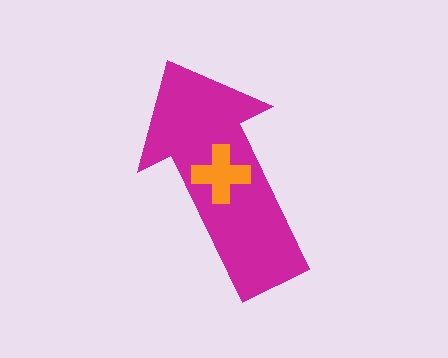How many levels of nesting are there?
2.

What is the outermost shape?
The magenta arrow.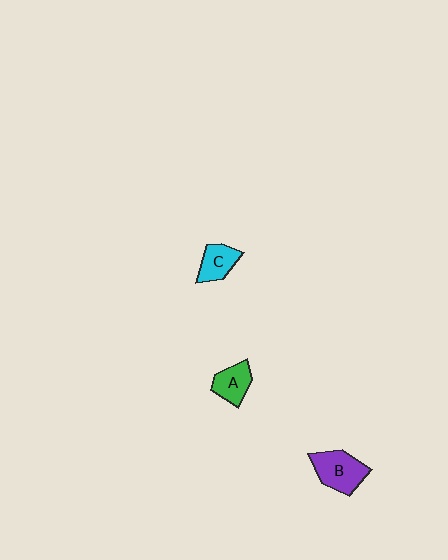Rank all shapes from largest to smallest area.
From largest to smallest: B (purple), A (green), C (cyan).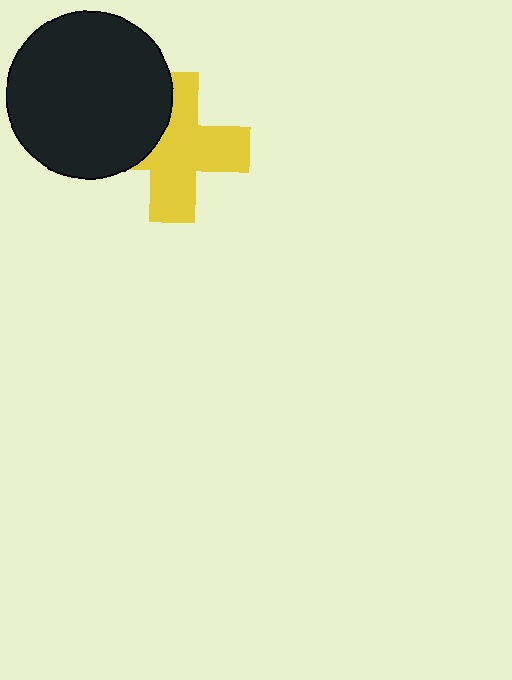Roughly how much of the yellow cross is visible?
Most of it is visible (roughly 70%).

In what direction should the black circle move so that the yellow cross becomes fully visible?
The black circle should move left. That is the shortest direction to clear the overlap and leave the yellow cross fully visible.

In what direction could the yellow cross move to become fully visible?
The yellow cross could move right. That would shift it out from behind the black circle entirely.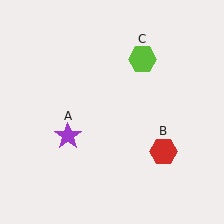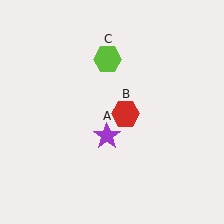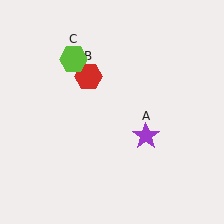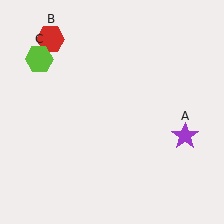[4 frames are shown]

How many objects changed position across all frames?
3 objects changed position: purple star (object A), red hexagon (object B), lime hexagon (object C).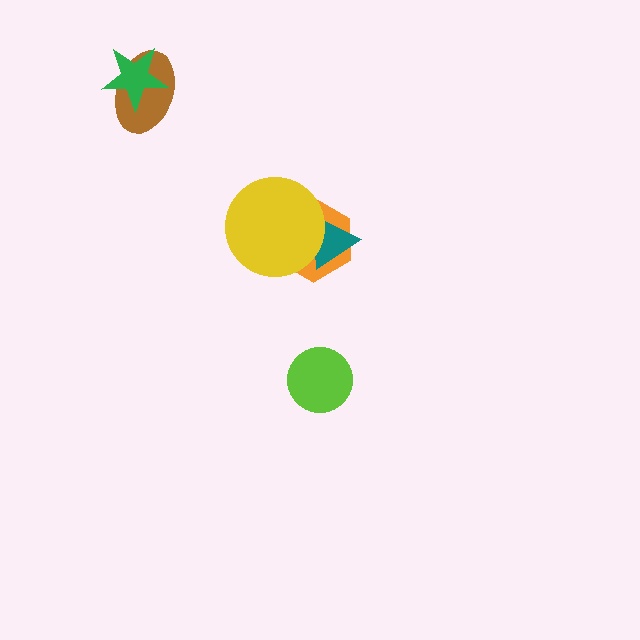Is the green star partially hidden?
No, no other shape covers it.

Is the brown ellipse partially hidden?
Yes, it is partially covered by another shape.